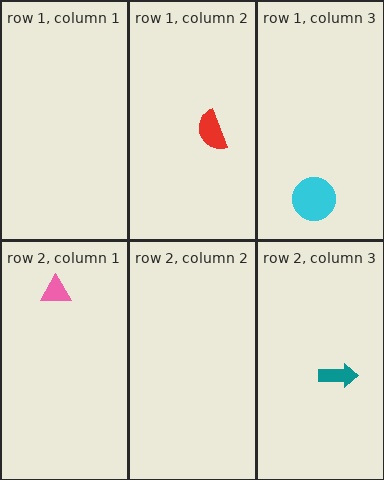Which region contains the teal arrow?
The row 2, column 3 region.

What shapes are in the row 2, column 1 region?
The pink triangle.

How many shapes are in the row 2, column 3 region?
1.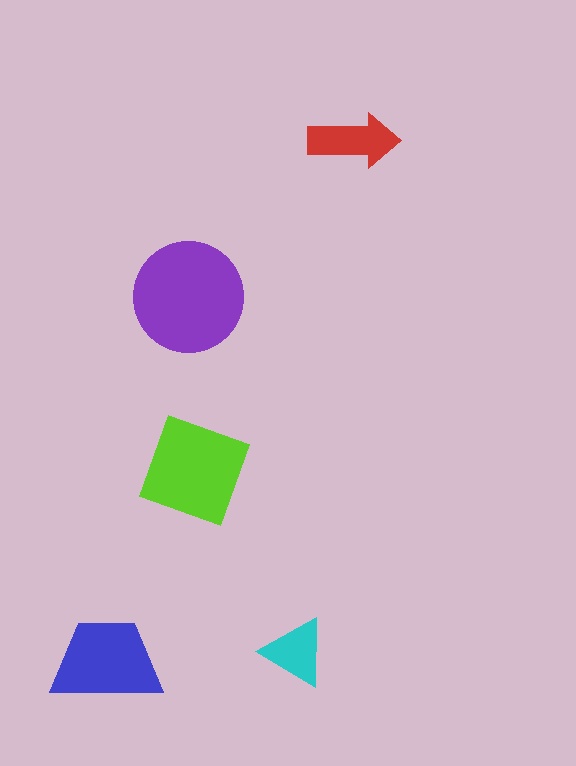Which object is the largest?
The purple circle.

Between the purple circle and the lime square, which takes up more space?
The purple circle.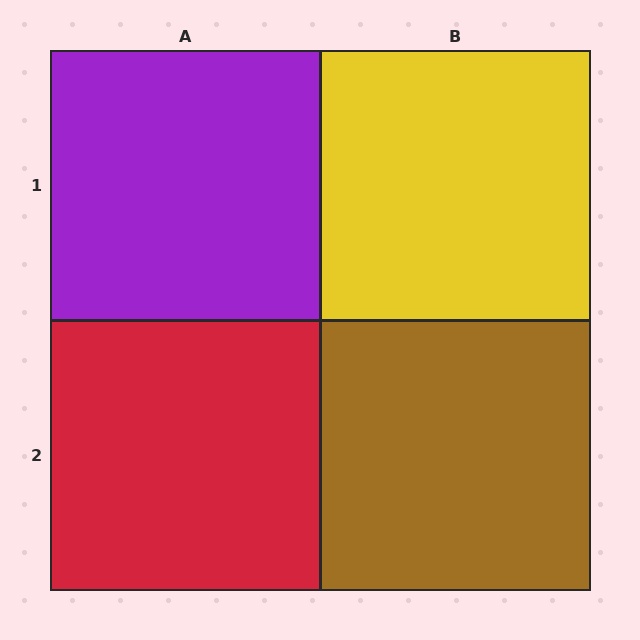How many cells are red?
1 cell is red.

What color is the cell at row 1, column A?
Purple.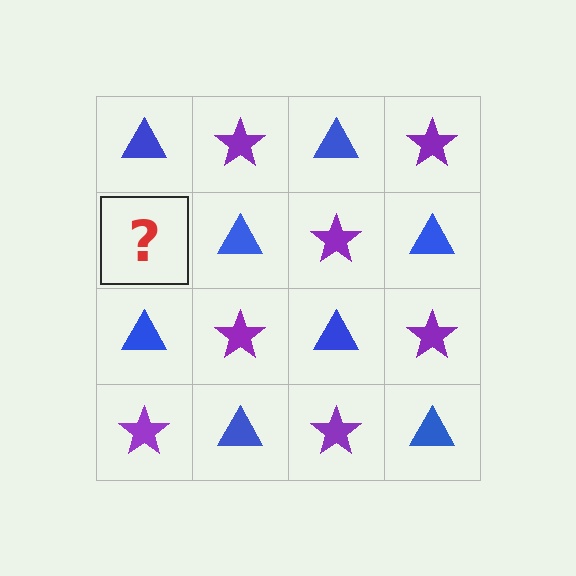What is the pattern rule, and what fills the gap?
The rule is that it alternates blue triangle and purple star in a checkerboard pattern. The gap should be filled with a purple star.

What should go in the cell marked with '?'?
The missing cell should contain a purple star.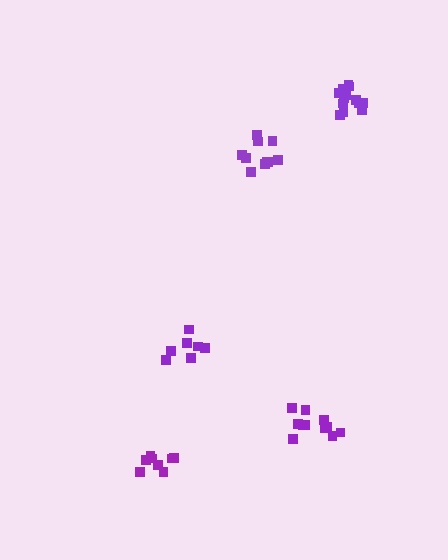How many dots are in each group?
Group 1: 7 dots, Group 2: 8 dots, Group 3: 13 dots, Group 4: 11 dots, Group 5: 10 dots (49 total).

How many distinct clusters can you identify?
There are 5 distinct clusters.